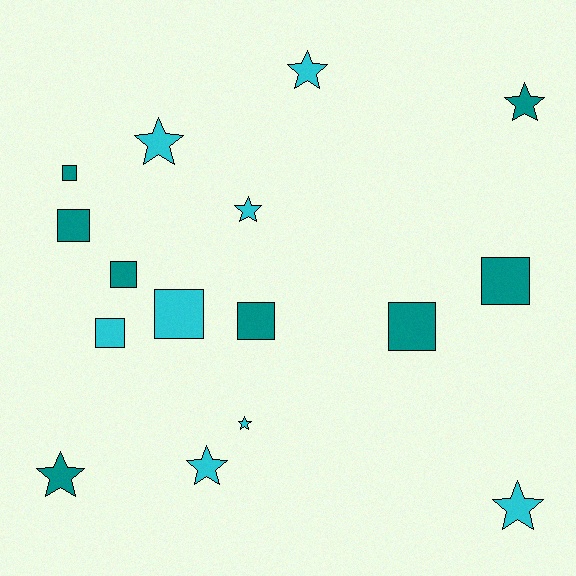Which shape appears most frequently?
Star, with 8 objects.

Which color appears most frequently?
Teal, with 8 objects.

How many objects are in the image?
There are 16 objects.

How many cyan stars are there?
There are 6 cyan stars.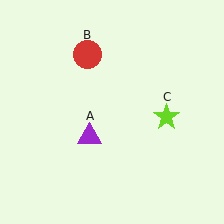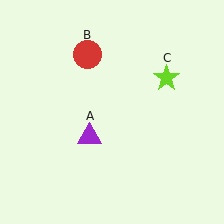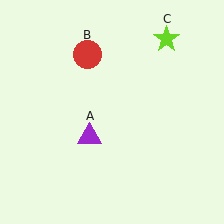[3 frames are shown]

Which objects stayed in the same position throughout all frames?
Purple triangle (object A) and red circle (object B) remained stationary.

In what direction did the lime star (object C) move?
The lime star (object C) moved up.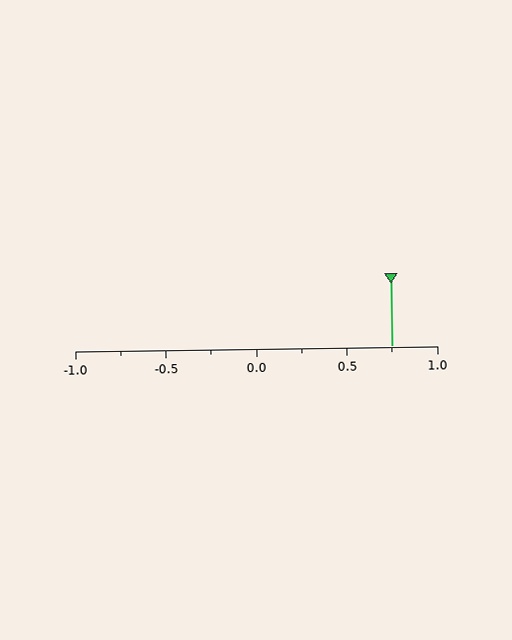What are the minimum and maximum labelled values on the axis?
The axis runs from -1.0 to 1.0.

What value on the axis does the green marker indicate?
The marker indicates approximately 0.75.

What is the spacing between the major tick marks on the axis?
The major ticks are spaced 0.5 apart.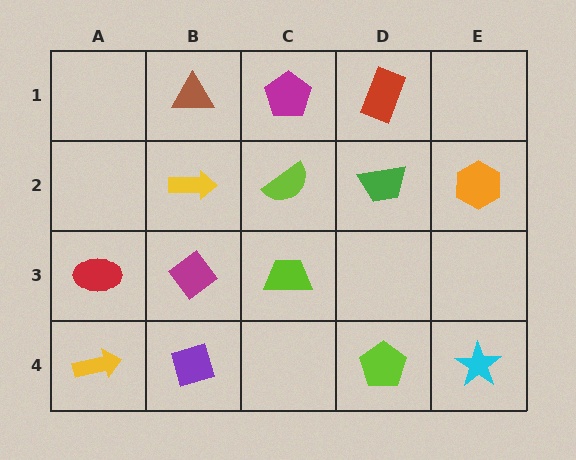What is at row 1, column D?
A red rectangle.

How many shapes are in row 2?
4 shapes.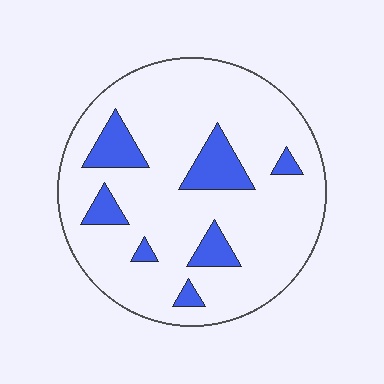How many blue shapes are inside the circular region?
7.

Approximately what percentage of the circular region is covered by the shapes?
Approximately 15%.